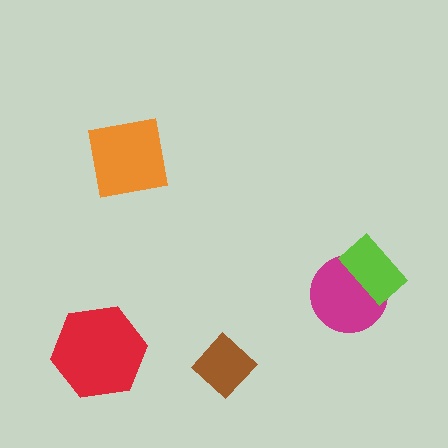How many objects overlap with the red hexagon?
0 objects overlap with the red hexagon.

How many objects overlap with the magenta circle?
1 object overlaps with the magenta circle.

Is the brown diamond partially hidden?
No, no other shape covers it.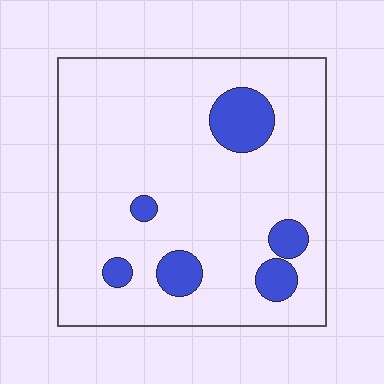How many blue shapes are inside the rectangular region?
6.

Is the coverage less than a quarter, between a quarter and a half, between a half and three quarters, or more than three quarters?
Less than a quarter.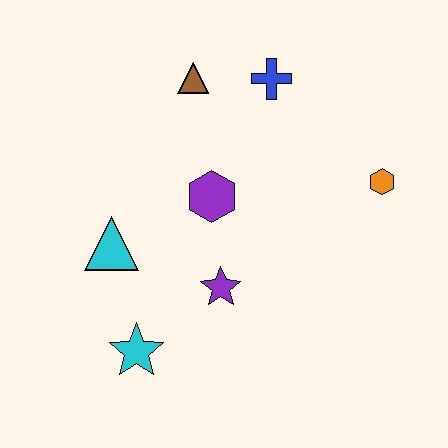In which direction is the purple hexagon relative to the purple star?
The purple hexagon is above the purple star.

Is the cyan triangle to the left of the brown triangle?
Yes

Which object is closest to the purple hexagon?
The purple star is closest to the purple hexagon.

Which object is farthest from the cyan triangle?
The orange hexagon is farthest from the cyan triangle.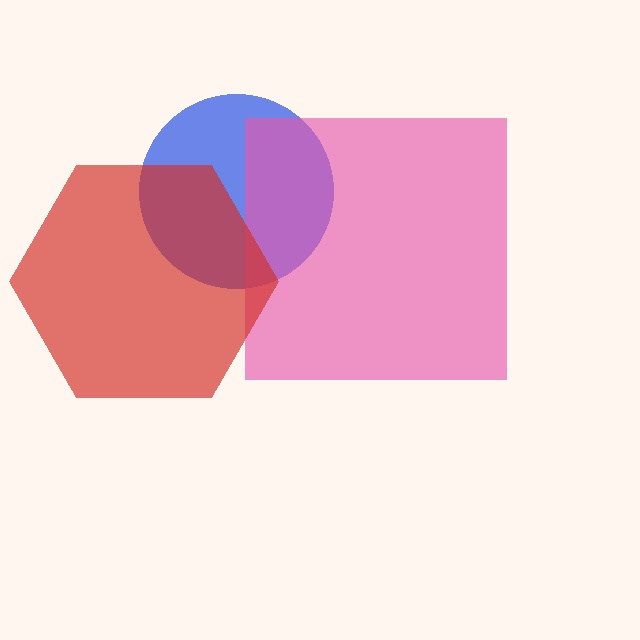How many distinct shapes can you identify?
There are 3 distinct shapes: a blue circle, a pink square, a red hexagon.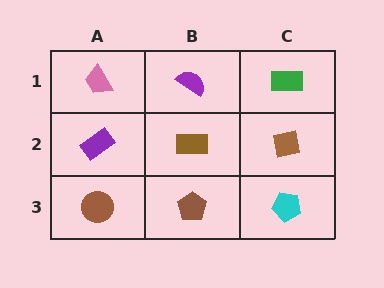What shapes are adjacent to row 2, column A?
A pink trapezoid (row 1, column A), a brown circle (row 3, column A), a brown rectangle (row 2, column B).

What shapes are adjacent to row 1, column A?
A purple rectangle (row 2, column A), a purple semicircle (row 1, column B).